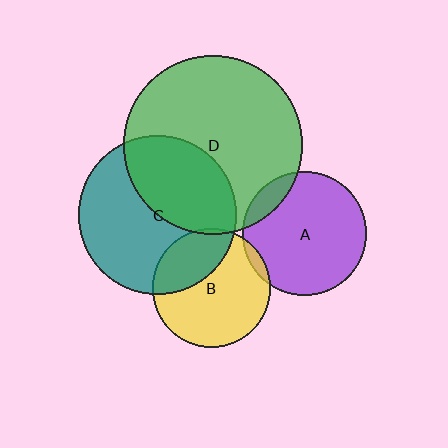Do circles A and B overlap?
Yes.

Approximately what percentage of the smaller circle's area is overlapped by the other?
Approximately 5%.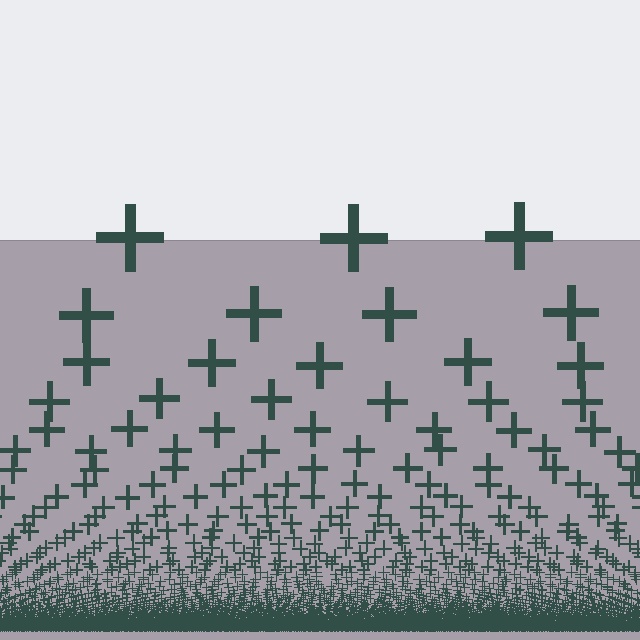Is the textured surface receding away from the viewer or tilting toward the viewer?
The surface appears to tilt toward the viewer. Texture elements get larger and sparser toward the top.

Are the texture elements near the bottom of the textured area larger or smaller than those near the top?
Smaller. The gradient is inverted — elements near the bottom are smaller and denser.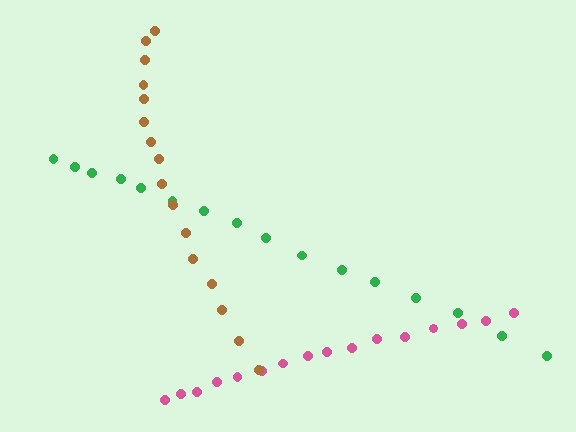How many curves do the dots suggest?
There are 3 distinct paths.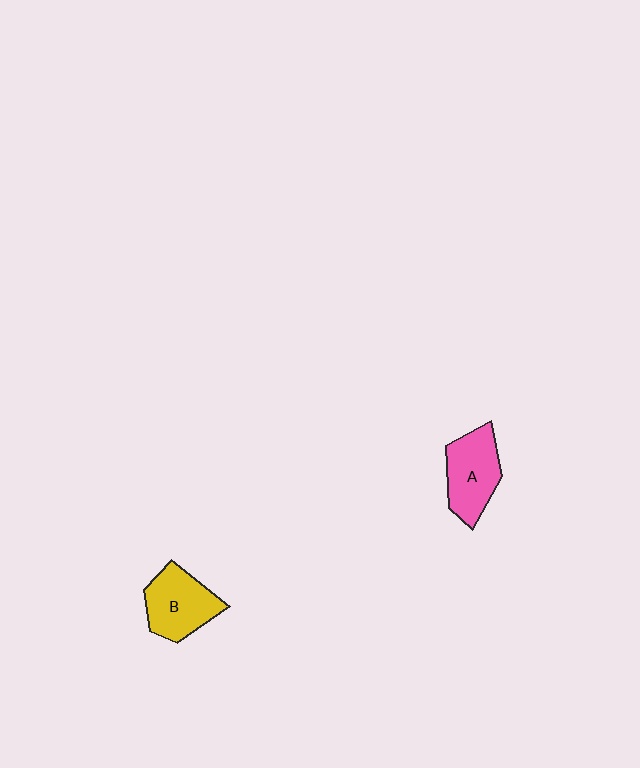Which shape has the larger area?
Shape A (pink).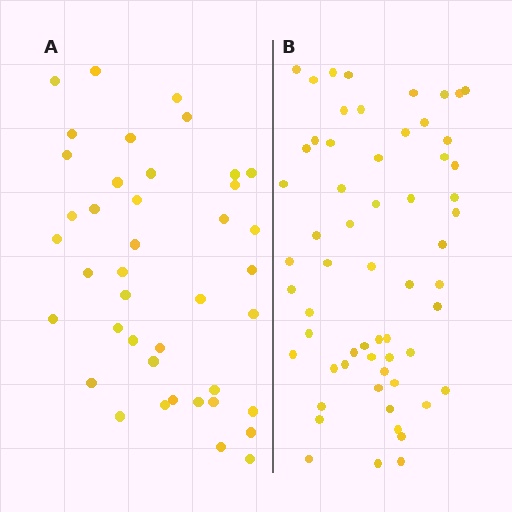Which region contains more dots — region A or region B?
Region B (the right region) has more dots.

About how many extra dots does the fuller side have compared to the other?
Region B has approximately 20 more dots than region A.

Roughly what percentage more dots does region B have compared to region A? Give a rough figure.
About 45% more.